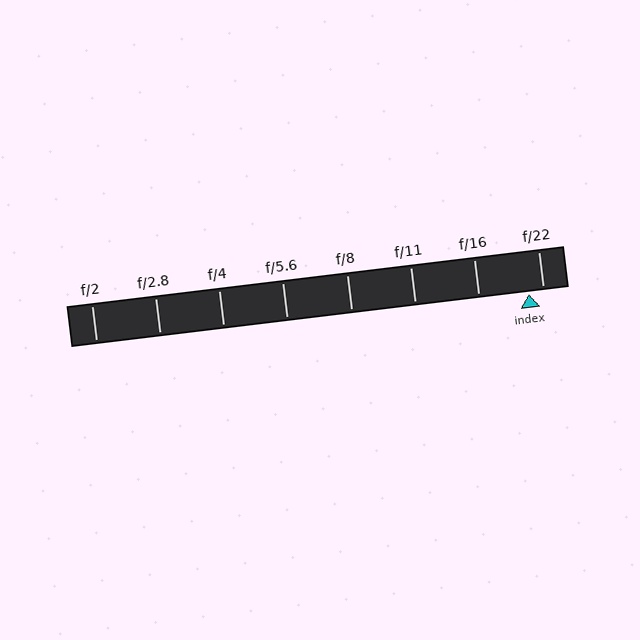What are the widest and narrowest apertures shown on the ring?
The widest aperture shown is f/2 and the narrowest is f/22.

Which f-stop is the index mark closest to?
The index mark is closest to f/22.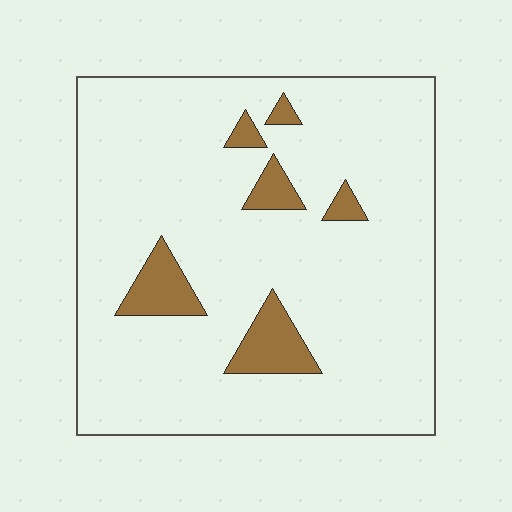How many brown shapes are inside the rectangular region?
6.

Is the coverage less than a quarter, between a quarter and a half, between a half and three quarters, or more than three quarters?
Less than a quarter.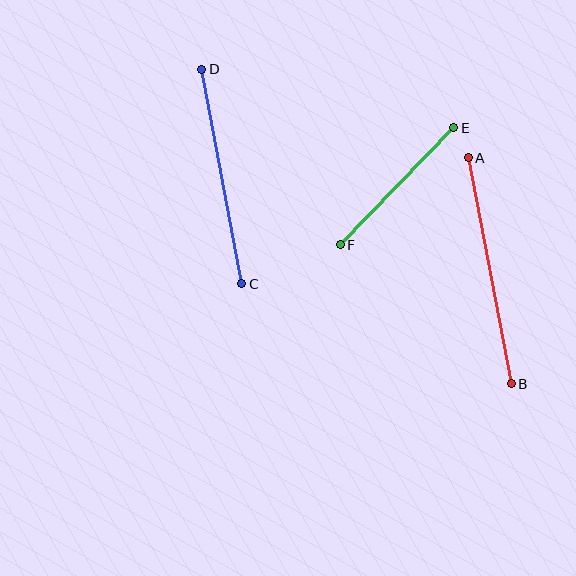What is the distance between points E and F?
The distance is approximately 163 pixels.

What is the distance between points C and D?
The distance is approximately 218 pixels.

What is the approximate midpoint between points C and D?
The midpoint is at approximately (222, 177) pixels.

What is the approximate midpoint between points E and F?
The midpoint is at approximately (397, 186) pixels.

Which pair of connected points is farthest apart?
Points A and B are farthest apart.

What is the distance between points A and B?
The distance is approximately 230 pixels.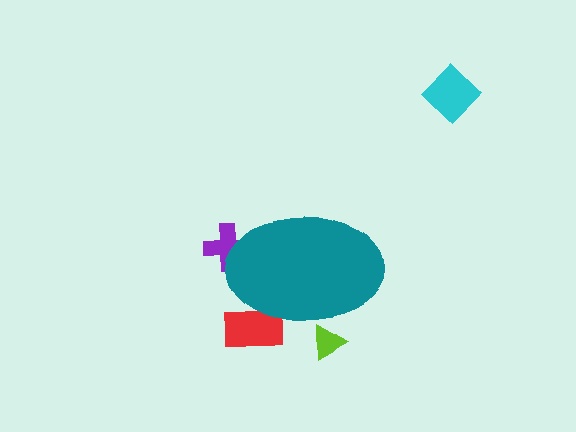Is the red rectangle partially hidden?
Yes, the red rectangle is partially hidden behind the teal ellipse.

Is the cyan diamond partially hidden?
No, the cyan diamond is fully visible.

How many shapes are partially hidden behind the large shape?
3 shapes are partially hidden.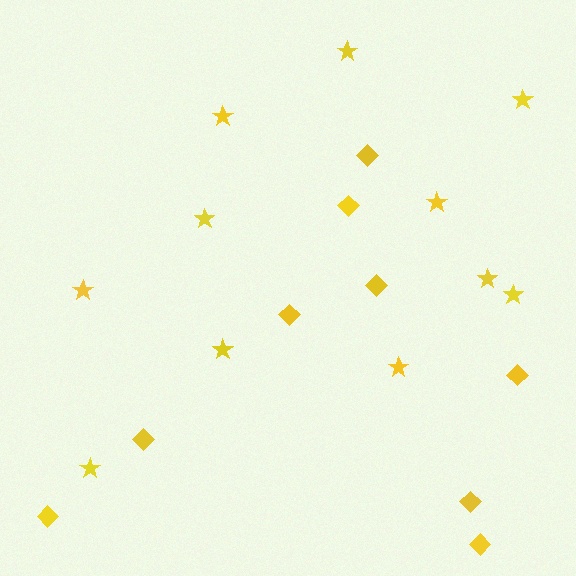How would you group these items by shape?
There are 2 groups: one group of diamonds (9) and one group of stars (11).